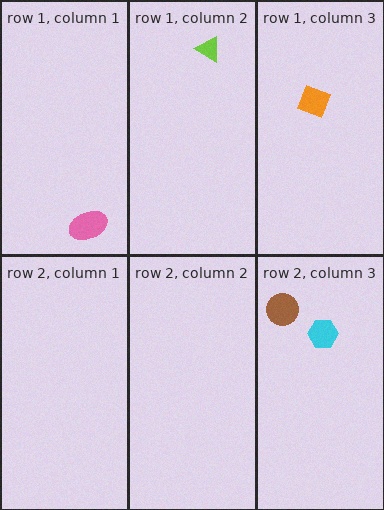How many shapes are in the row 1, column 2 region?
1.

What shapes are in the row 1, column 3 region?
The orange diamond.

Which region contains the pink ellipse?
The row 1, column 1 region.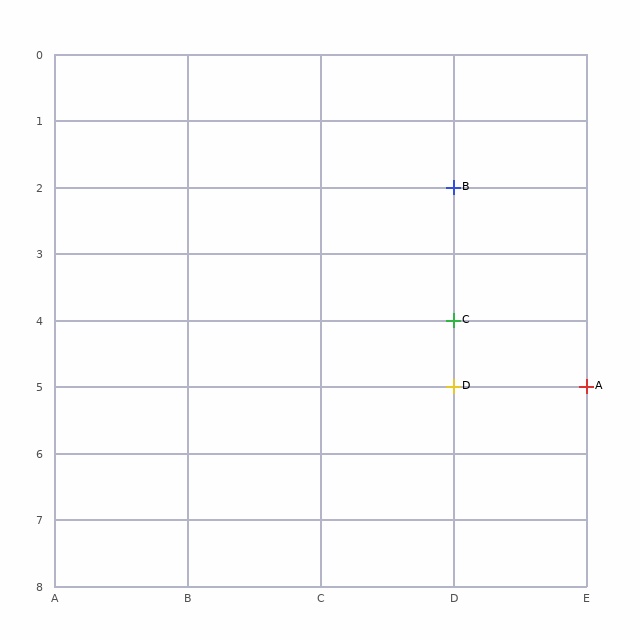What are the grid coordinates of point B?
Point B is at grid coordinates (D, 2).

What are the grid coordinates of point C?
Point C is at grid coordinates (D, 4).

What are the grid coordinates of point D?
Point D is at grid coordinates (D, 5).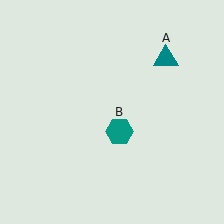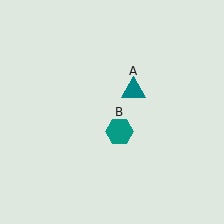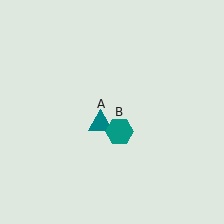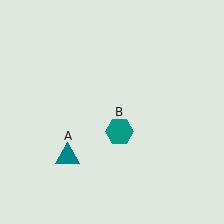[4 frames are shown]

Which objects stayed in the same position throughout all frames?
Teal hexagon (object B) remained stationary.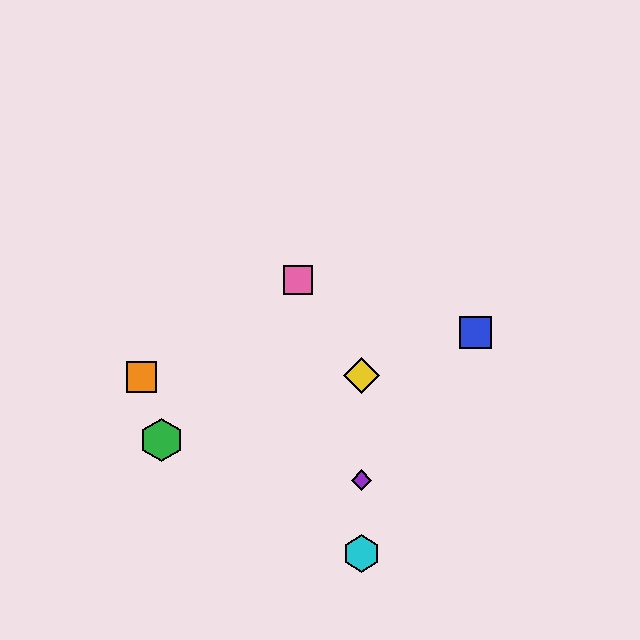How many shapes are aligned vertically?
4 shapes (the red hexagon, the yellow diamond, the purple diamond, the cyan hexagon) are aligned vertically.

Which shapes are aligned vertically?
The red hexagon, the yellow diamond, the purple diamond, the cyan hexagon are aligned vertically.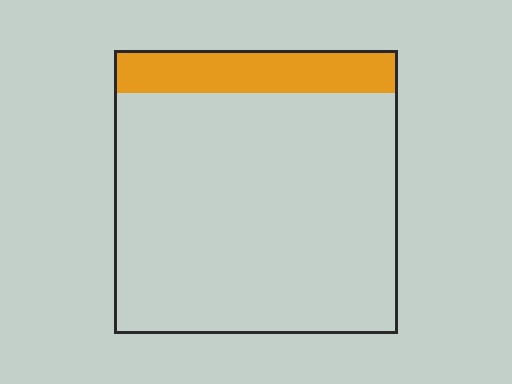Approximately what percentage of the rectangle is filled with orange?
Approximately 15%.